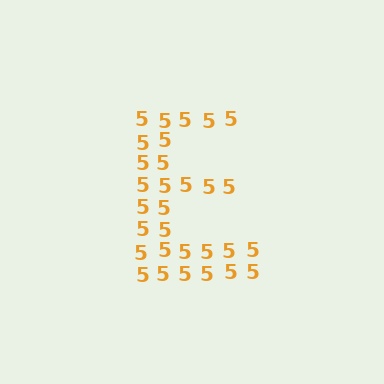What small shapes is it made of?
It is made of small digit 5's.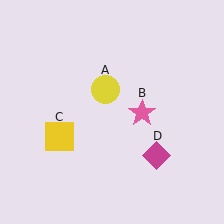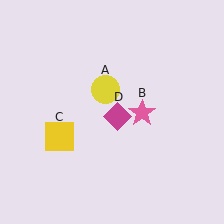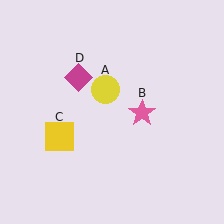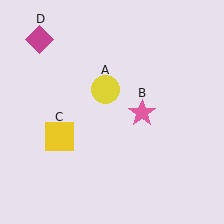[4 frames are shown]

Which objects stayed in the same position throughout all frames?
Yellow circle (object A) and pink star (object B) and yellow square (object C) remained stationary.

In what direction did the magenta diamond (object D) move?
The magenta diamond (object D) moved up and to the left.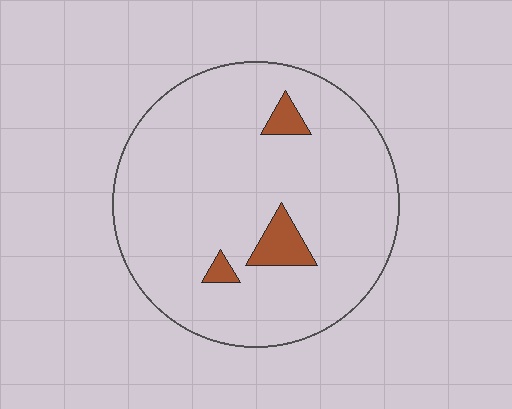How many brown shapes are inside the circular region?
3.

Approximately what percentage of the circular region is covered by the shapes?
Approximately 5%.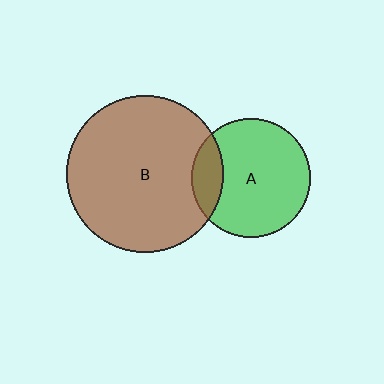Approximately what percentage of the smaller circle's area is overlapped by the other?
Approximately 15%.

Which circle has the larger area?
Circle B (brown).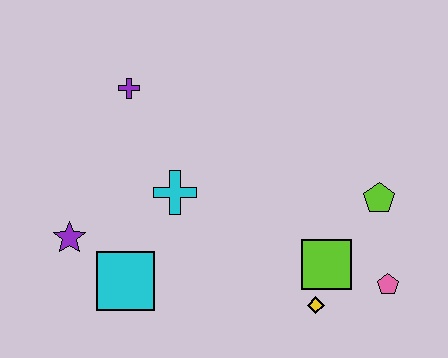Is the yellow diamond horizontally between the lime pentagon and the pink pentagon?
No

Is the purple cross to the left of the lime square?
Yes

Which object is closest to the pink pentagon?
The lime square is closest to the pink pentagon.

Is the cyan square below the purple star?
Yes